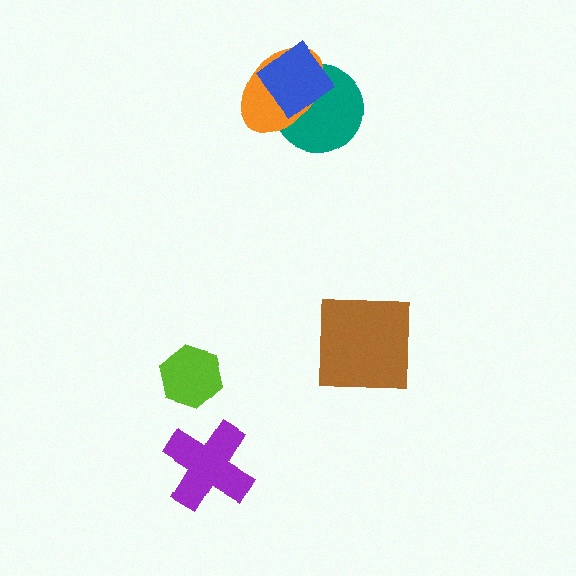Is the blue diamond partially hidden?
No, no other shape covers it.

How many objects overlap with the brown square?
0 objects overlap with the brown square.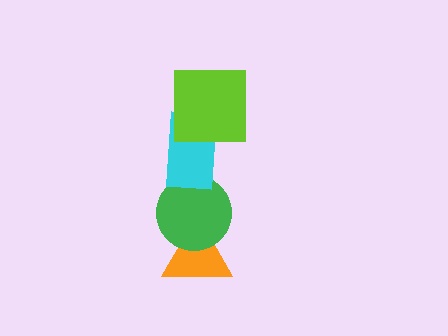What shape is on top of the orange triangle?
The green circle is on top of the orange triangle.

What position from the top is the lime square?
The lime square is 1st from the top.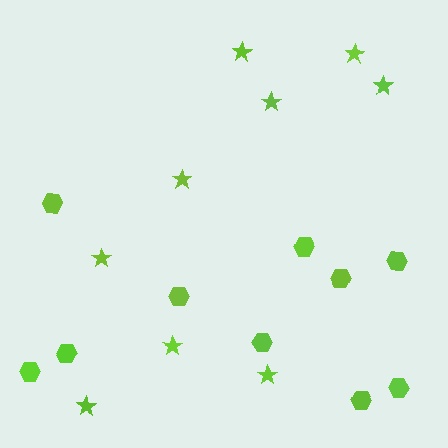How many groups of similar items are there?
There are 2 groups: one group of stars (9) and one group of hexagons (10).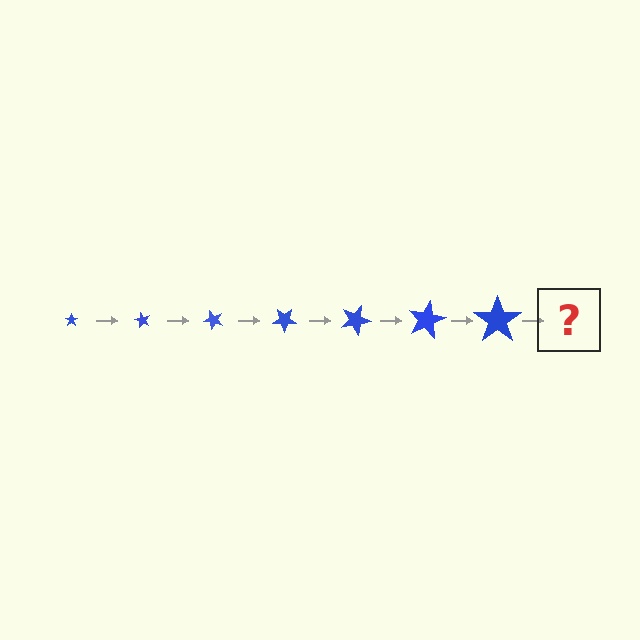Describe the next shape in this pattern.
It should be a star, larger than the previous one and rotated 420 degrees from the start.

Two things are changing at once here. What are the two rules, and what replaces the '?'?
The two rules are that the star grows larger each step and it rotates 60 degrees each step. The '?' should be a star, larger than the previous one and rotated 420 degrees from the start.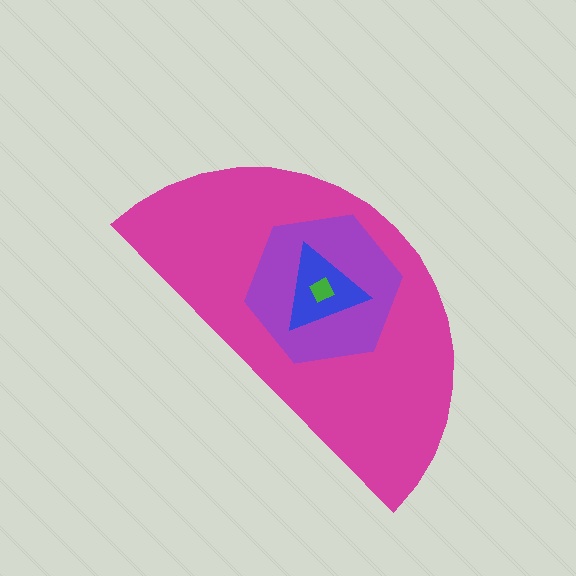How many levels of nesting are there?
4.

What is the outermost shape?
The magenta semicircle.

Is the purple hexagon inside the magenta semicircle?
Yes.